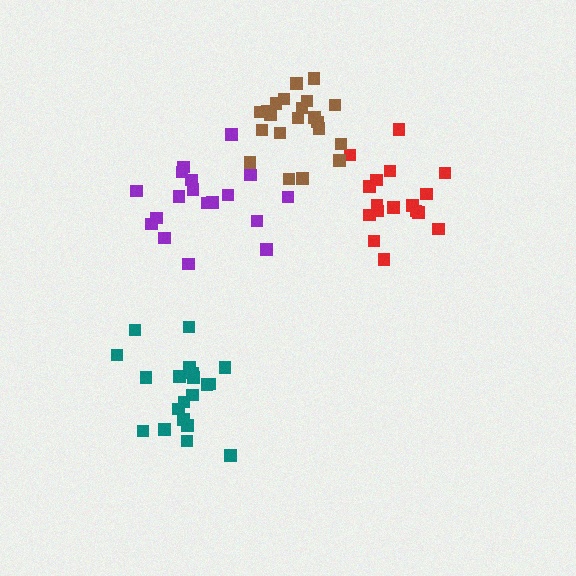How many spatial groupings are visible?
There are 4 spatial groupings.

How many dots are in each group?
Group 1: 17 dots, Group 2: 21 dots, Group 3: 18 dots, Group 4: 20 dots (76 total).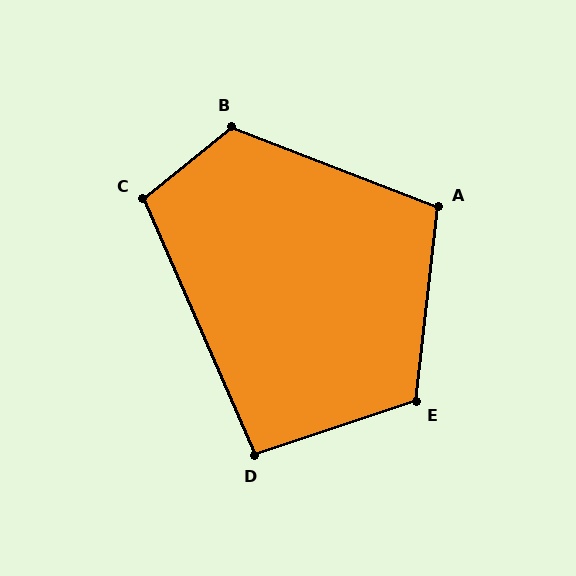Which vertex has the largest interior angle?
B, at approximately 120 degrees.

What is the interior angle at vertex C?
Approximately 105 degrees (obtuse).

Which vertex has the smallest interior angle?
D, at approximately 95 degrees.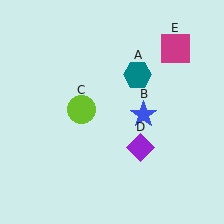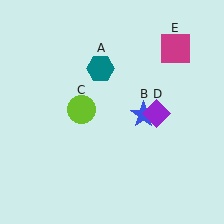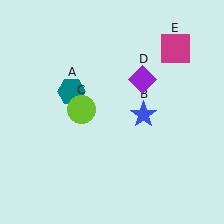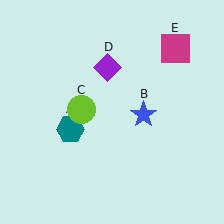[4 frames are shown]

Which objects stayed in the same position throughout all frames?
Blue star (object B) and lime circle (object C) and magenta square (object E) remained stationary.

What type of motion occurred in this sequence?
The teal hexagon (object A), purple diamond (object D) rotated counterclockwise around the center of the scene.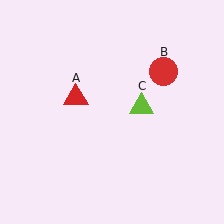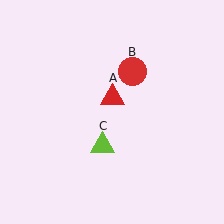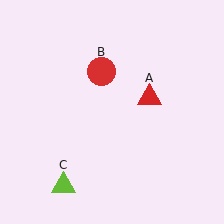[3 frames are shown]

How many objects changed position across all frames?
3 objects changed position: red triangle (object A), red circle (object B), lime triangle (object C).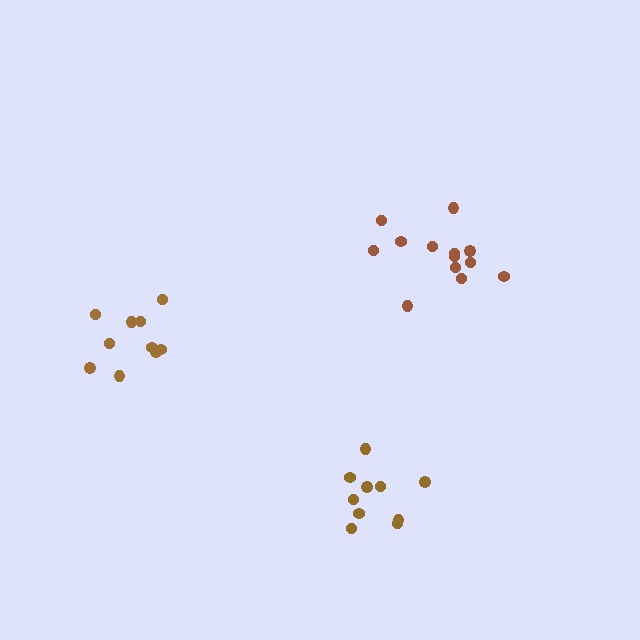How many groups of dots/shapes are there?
There are 3 groups.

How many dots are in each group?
Group 1: 10 dots, Group 2: 13 dots, Group 3: 10 dots (33 total).